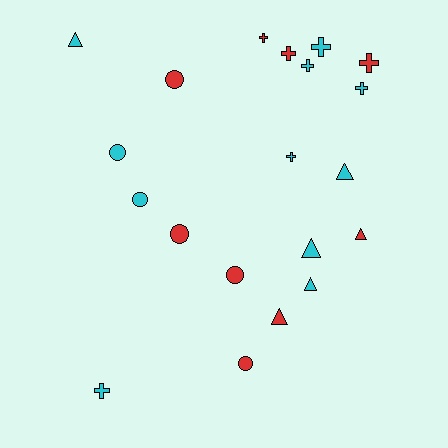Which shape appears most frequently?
Cross, with 8 objects.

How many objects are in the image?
There are 20 objects.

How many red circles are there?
There are 4 red circles.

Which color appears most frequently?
Cyan, with 11 objects.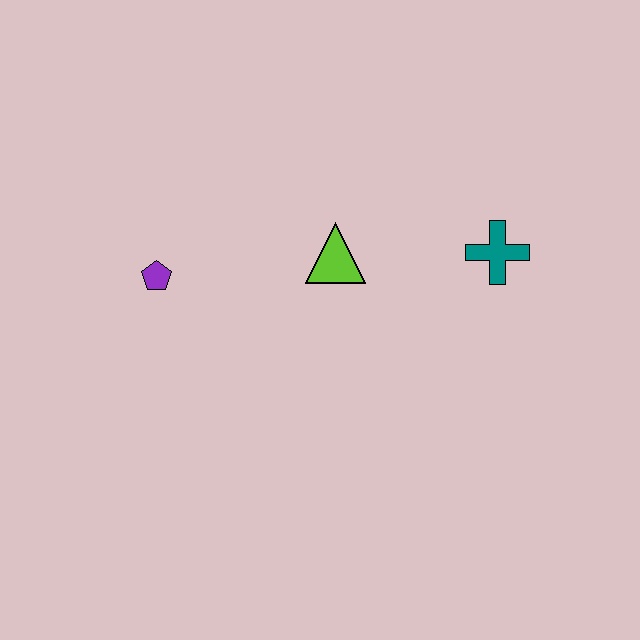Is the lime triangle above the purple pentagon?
Yes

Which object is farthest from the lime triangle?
The purple pentagon is farthest from the lime triangle.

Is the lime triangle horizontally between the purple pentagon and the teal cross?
Yes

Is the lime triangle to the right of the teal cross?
No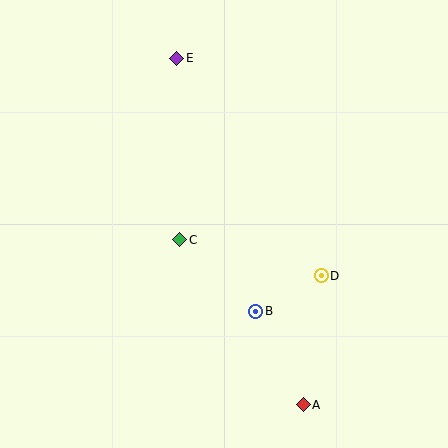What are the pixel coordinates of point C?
Point C is at (180, 240).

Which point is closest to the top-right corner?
Point E is closest to the top-right corner.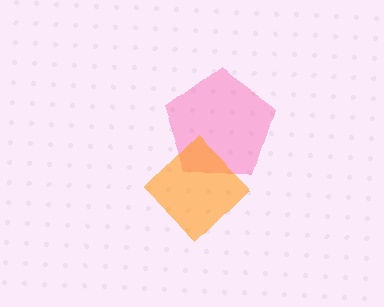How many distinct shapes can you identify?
There are 2 distinct shapes: a pink pentagon, an orange diamond.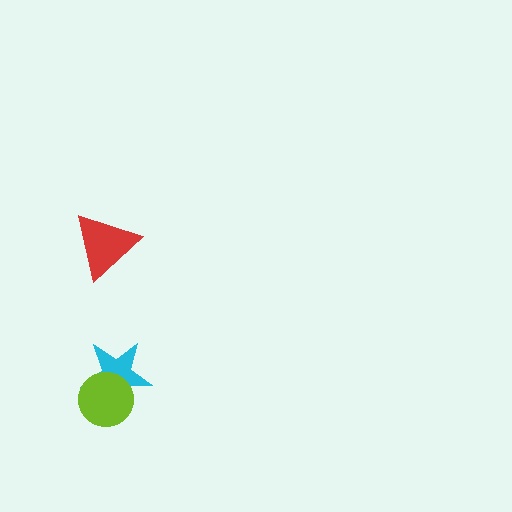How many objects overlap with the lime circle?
1 object overlaps with the lime circle.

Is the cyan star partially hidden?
Yes, it is partially covered by another shape.